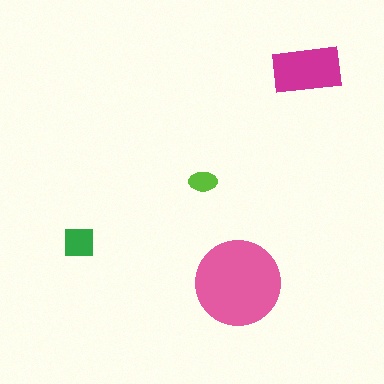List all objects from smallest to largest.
The lime ellipse, the green square, the magenta rectangle, the pink circle.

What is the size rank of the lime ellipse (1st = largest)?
4th.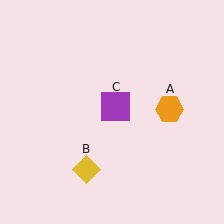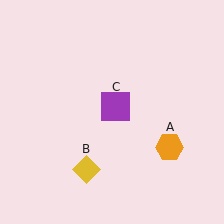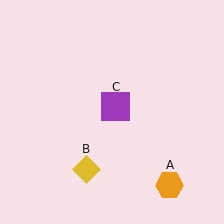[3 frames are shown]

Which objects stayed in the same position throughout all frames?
Yellow diamond (object B) and purple square (object C) remained stationary.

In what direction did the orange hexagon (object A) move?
The orange hexagon (object A) moved down.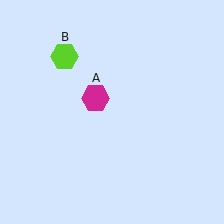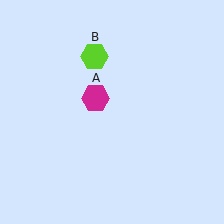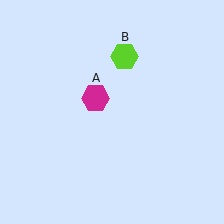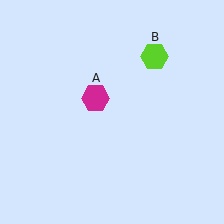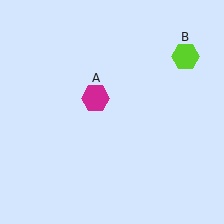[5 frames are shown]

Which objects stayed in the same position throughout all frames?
Magenta hexagon (object A) remained stationary.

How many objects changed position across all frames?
1 object changed position: lime hexagon (object B).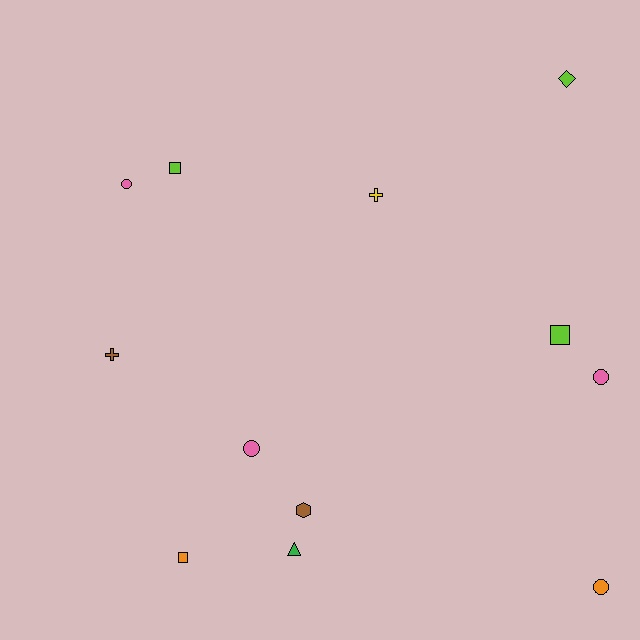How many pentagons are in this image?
There are no pentagons.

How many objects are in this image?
There are 12 objects.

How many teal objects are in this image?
There are no teal objects.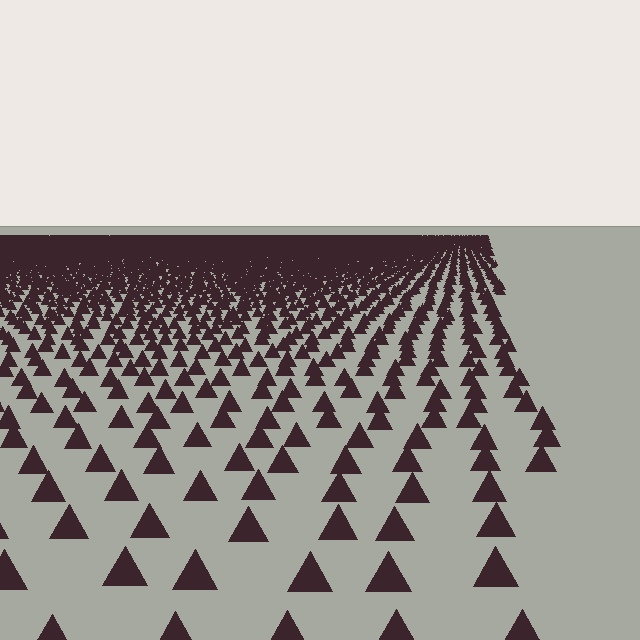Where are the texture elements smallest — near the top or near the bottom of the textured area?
Near the top.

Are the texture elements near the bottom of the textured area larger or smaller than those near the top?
Larger. Near the bottom, elements are closer to the viewer and appear at a bigger on-screen size.